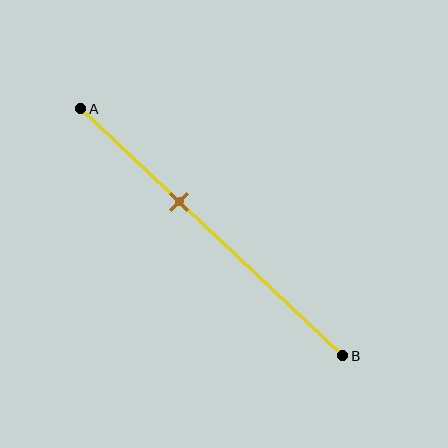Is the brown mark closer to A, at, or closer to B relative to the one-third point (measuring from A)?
The brown mark is closer to point B than the one-third point of segment AB.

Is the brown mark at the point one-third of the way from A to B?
No, the mark is at about 40% from A, not at the 33% one-third point.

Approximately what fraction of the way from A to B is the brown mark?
The brown mark is approximately 40% of the way from A to B.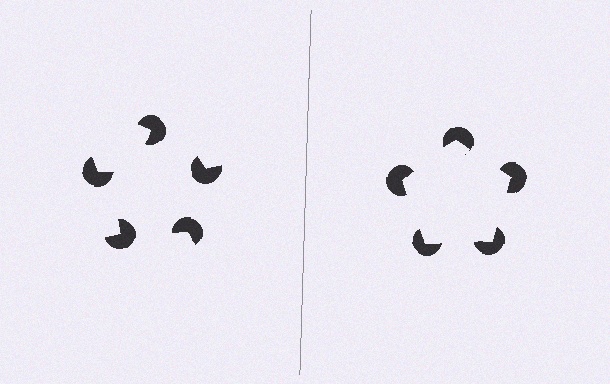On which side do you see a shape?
An illusory pentagon appears on the right side. On the left side the wedge cuts are rotated, so no coherent shape forms.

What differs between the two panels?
The pac-man discs are positioned identically on both sides; only the wedge orientations differ. On the right they align to a pentagon; on the left they are misaligned.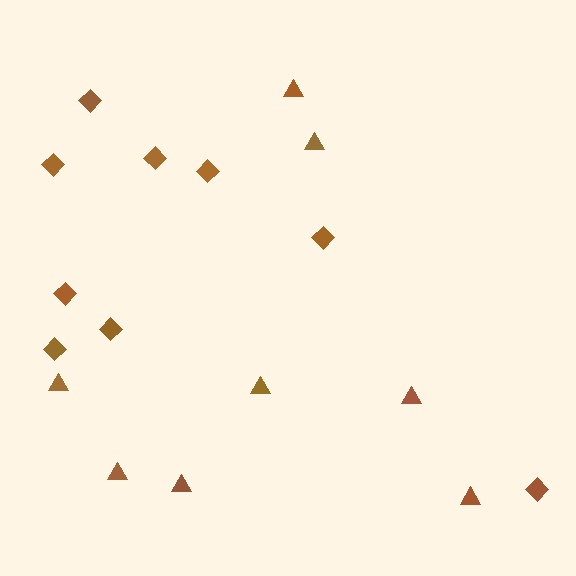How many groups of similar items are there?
There are 2 groups: one group of diamonds (9) and one group of triangles (8).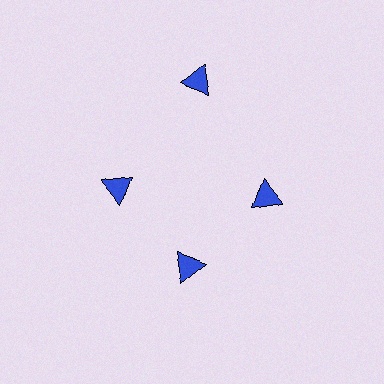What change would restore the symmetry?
The symmetry would be restored by moving it inward, back onto the ring so that all 4 triangles sit at equal angles and equal distance from the center.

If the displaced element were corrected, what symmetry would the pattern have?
It would have 4-fold rotational symmetry — the pattern would map onto itself every 90 degrees.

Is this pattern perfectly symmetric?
No. The 4 blue triangles are arranged in a ring, but one element near the 12 o'clock position is pushed outward from the center, breaking the 4-fold rotational symmetry.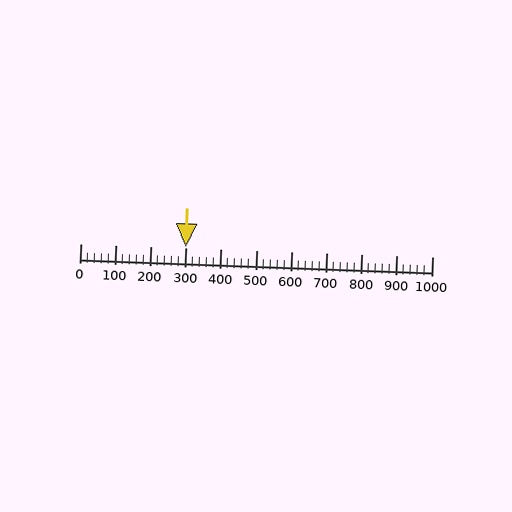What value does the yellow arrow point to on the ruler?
The yellow arrow points to approximately 300.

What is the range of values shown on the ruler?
The ruler shows values from 0 to 1000.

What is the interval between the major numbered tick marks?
The major tick marks are spaced 100 units apart.